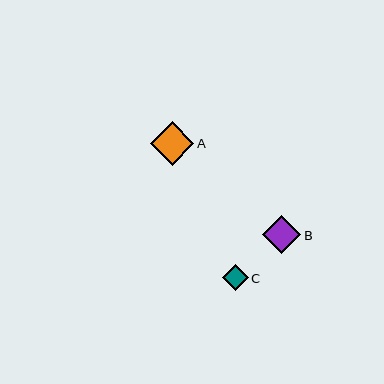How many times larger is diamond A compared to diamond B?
Diamond A is approximately 1.1 times the size of diamond B.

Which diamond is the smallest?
Diamond C is the smallest with a size of approximately 26 pixels.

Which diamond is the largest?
Diamond A is the largest with a size of approximately 44 pixels.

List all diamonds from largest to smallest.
From largest to smallest: A, B, C.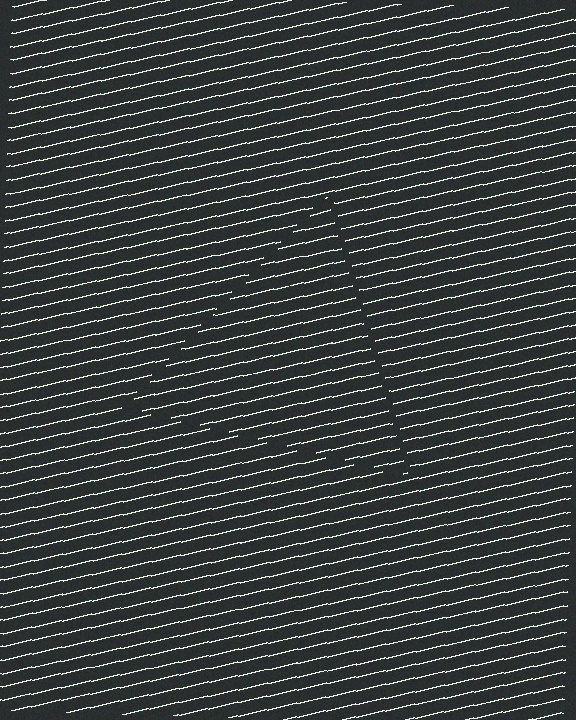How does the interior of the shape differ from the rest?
The interior of the shape contains the same grating, shifted by half a period — the contour is defined by the phase discontinuity where line-ends from the inner and outer gratings abut.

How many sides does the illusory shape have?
3 sides — the line-ends trace a triangle.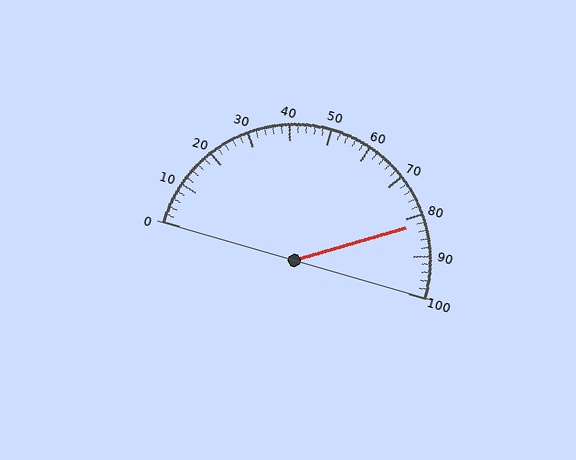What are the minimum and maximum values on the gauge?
The gauge ranges from 0 to 100.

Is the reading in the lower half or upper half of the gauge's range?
The reading is in the upper half of the range (0 to 100).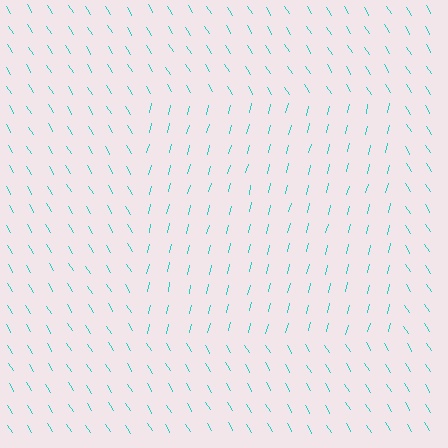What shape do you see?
I see a rectangle.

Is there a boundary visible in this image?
Yes, there is a texture boundary formed by a change in line orientation.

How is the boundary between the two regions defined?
The boundary is defined purely by a change in line orientation (approximately 45 degrees difference). All lines are the same color and thickness.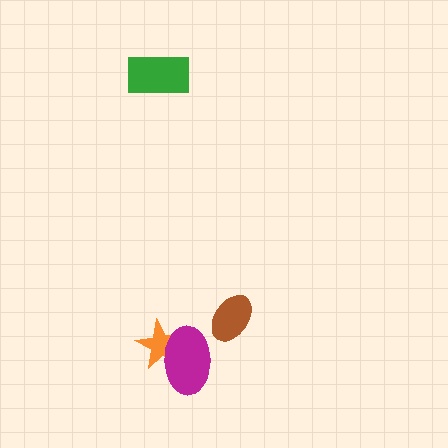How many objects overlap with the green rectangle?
0 objects overlap with the green rectangle.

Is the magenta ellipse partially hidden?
No, no other shape covers it.